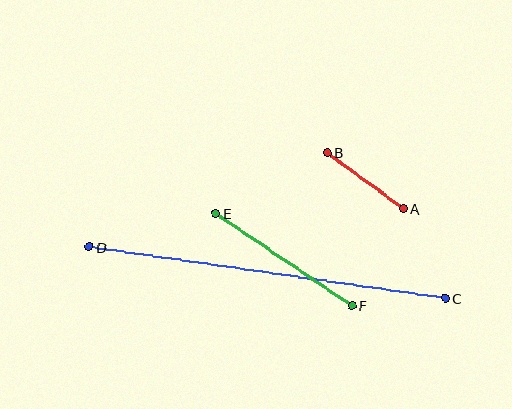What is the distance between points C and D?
The distance is approximately 360 pixels.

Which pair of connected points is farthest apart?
Points C and D are farthest apart.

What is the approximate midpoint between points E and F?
The midpoint is at approximately (284, 259) pixels.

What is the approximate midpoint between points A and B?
The midpoint is at approximately (365, 181) pixels.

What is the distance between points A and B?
The distance is approximately 95 pixels.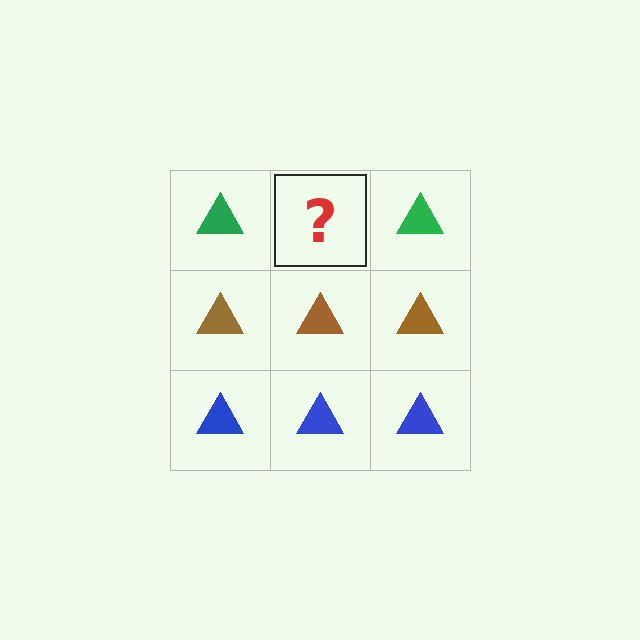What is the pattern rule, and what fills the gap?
The rule is that each row has a consistent color. The gap should be filled with a green triangle.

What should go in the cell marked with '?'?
The missing cell should contain a green triangle.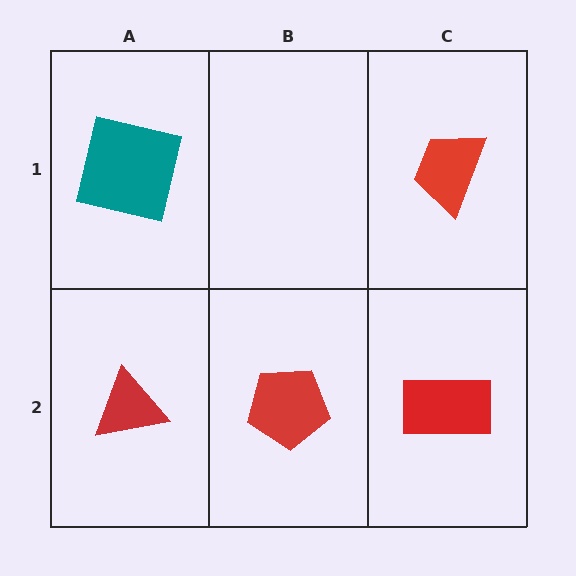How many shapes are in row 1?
2 shapes.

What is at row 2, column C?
A red rectangle.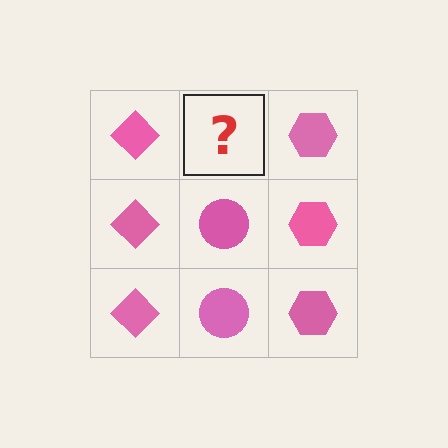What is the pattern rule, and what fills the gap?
The rule is that each column has a consistent shape. The gap should be filled with a pink circle.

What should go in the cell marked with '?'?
The missing cell should contain a pink circle.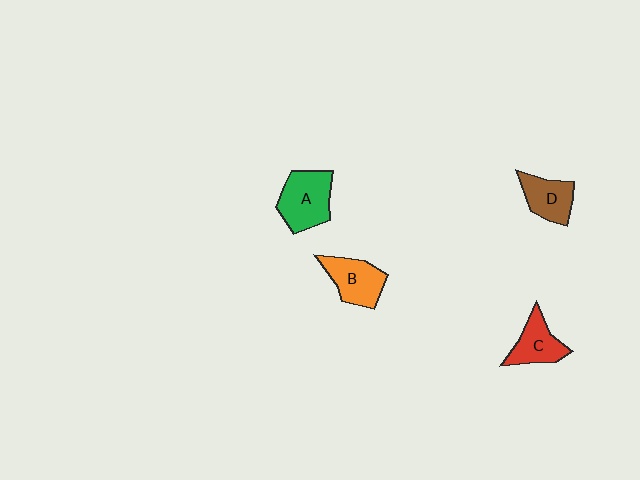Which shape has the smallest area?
Shape D (brown).